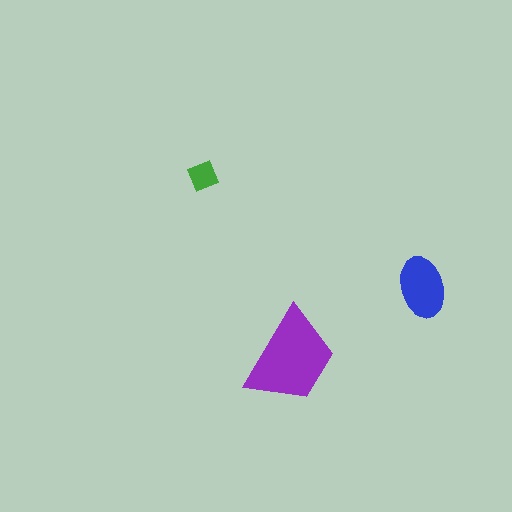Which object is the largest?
The purple trapezoid.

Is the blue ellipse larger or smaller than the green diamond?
Larger.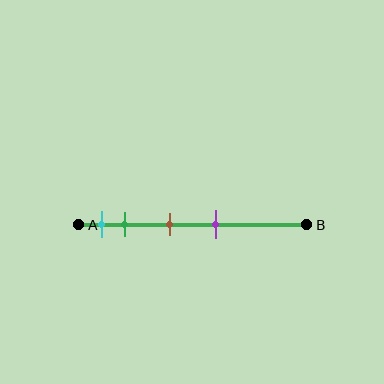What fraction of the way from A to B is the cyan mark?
The cyan mark is approximately 10% (0.1) of the way from A to B.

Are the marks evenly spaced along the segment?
No, the marks are not evenly spaced.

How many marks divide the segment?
There are 4 marks dividing the segment.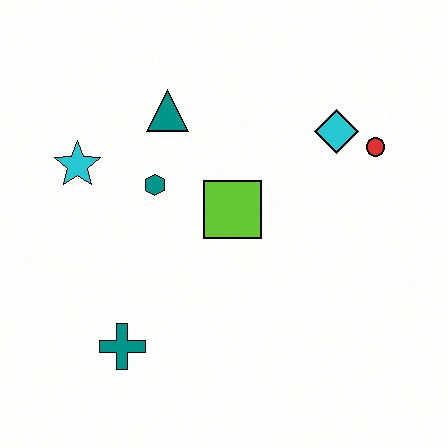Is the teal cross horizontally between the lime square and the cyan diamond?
No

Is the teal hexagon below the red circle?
Yes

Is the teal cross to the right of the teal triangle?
No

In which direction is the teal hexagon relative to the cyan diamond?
The teal hexagon is to the left of the cyan diamond.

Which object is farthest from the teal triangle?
The teal cross is farthest from the teal triangle.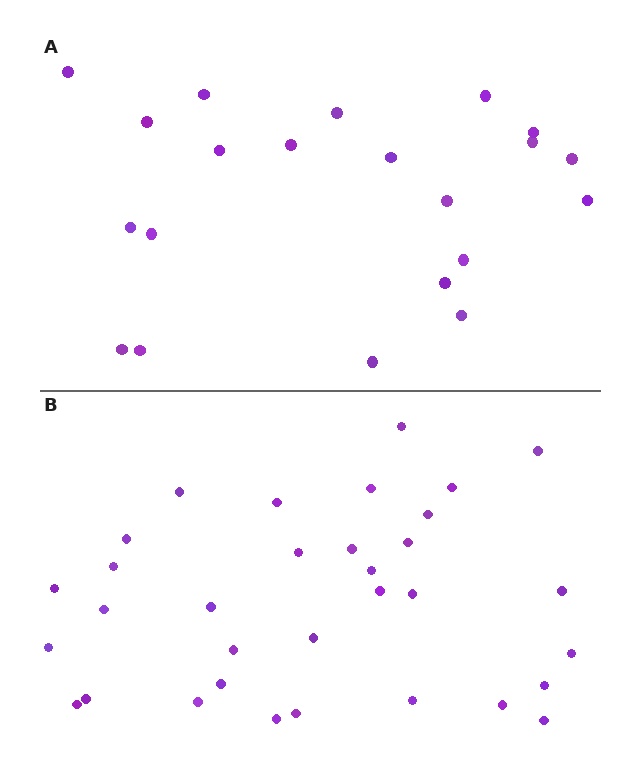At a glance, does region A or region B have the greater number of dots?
Region B (the bottom region) has more dots.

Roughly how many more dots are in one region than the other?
Region B has roughly 12 or so more dots than region A.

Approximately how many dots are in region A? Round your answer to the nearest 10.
About 20 dots. (The exact count is 21, which rounds to 20.)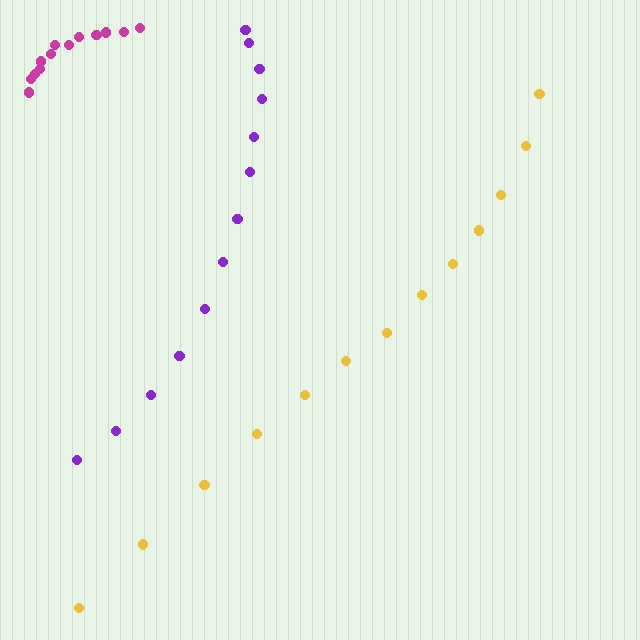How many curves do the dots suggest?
There are 3 distinct paths.